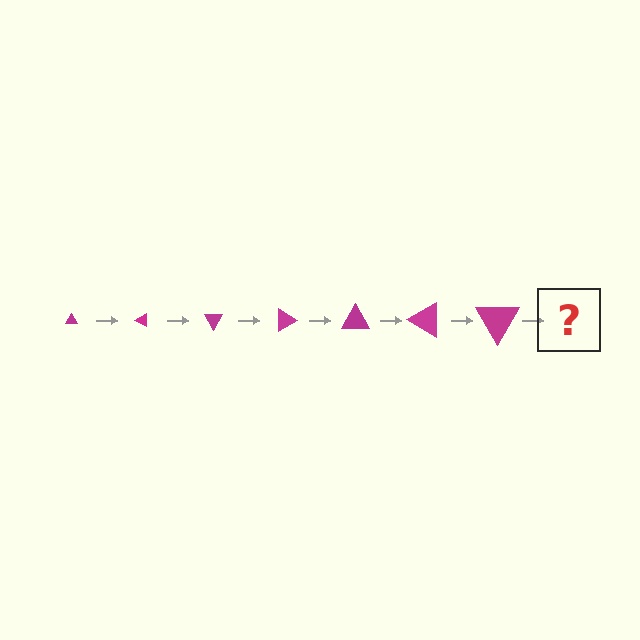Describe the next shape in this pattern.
It should be a triangle, larger than the previous one and rotated 210 degrees from the start.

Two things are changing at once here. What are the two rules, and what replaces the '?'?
The two rules are that the triangle grows larger each step and it rotates 30 degrees each step. The '?' should be a triangle, larger than the previous one and rotated 210 degrees from the start.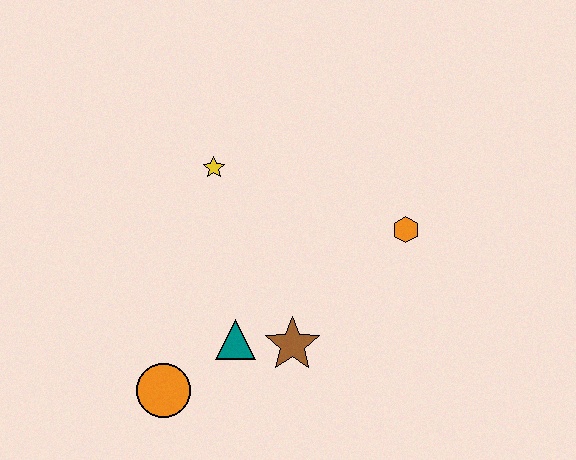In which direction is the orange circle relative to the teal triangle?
The orange circle is to the left of the teal triangle.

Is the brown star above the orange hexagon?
No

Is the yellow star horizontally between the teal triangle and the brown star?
No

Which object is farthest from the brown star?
The yellow star is farthest from the brown star.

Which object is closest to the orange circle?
The teal triangle is closest to the orange circle.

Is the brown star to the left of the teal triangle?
No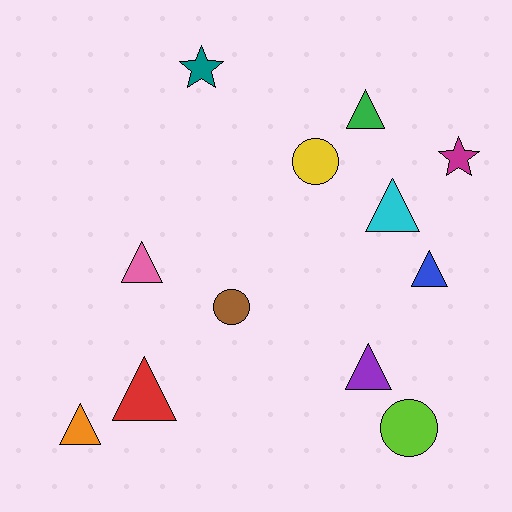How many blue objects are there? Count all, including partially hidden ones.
There is 1 blue object.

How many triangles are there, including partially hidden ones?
There are 7 triangles.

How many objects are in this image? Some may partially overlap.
There are 12 objects.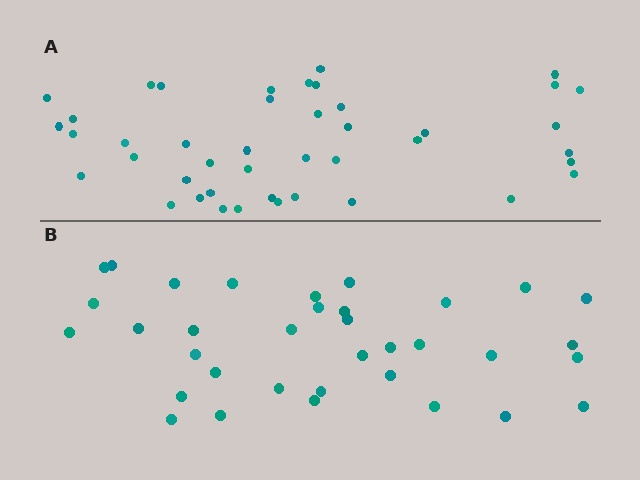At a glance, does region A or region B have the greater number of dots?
Region A (the top region) has more dots.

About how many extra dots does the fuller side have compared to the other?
Region A has roughly 8 or so more dots than region B.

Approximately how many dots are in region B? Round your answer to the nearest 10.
About 40 dots. (The exact count is 35, which rounds to 40.)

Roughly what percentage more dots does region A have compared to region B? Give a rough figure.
About 25% more.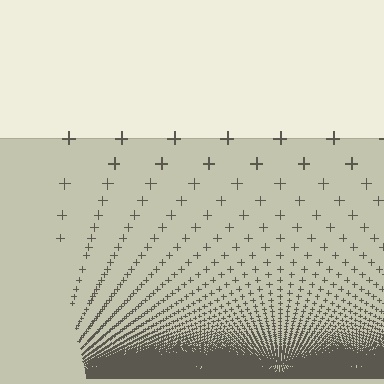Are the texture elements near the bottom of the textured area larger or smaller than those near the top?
Smaller. The gradient is inverted — elements near the bottom are smaller and denser.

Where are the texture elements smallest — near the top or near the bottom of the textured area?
Near the bottom.